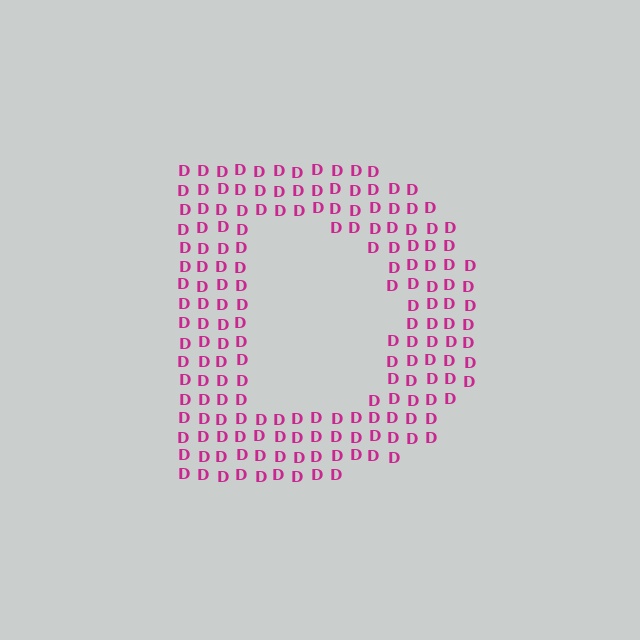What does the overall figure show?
The overall figure shows the letter D.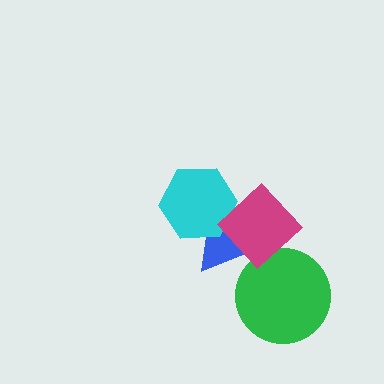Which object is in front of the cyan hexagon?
The magenta diamond is in front of the cyan hexagon.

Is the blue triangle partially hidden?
Yes, it is partially covered by another shape.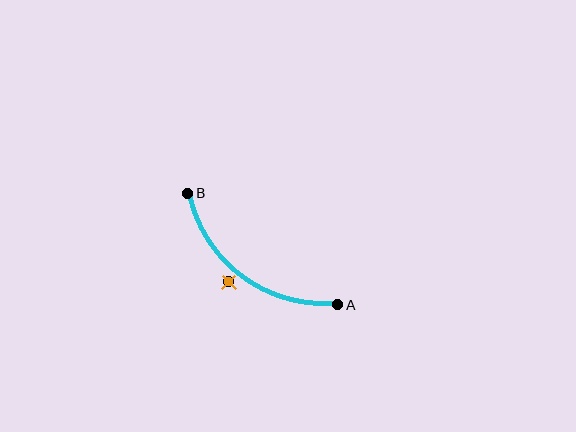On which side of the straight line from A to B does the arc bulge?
The arc bulges below and to the left of the straight line connecting A and B.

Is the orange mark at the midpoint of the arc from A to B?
No — the orange mark does not lie on the arc at all. It sits slightly outside the curve.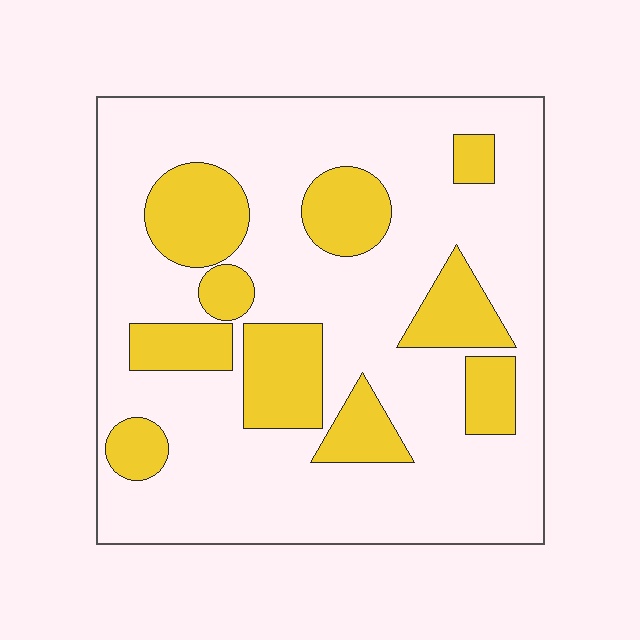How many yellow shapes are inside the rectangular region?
10.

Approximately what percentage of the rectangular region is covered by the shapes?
Approximately 25%.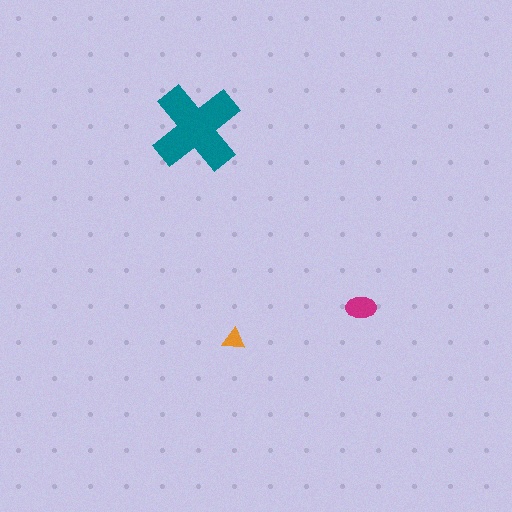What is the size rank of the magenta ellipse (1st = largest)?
2nd.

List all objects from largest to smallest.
The teal cross, the magenta ellipse, the orange triangle.